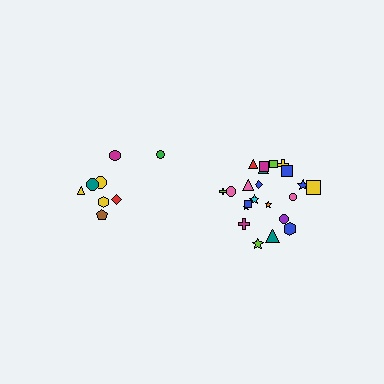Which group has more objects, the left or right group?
The right group.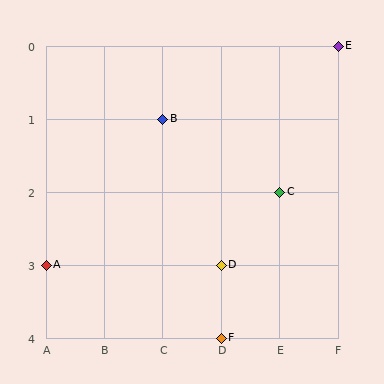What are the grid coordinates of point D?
Point D is at grid coordinates (D, 3).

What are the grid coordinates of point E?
Point E is at grid coordinates (F, 0).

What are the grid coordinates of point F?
Point F is at grid coordinates (D, 4).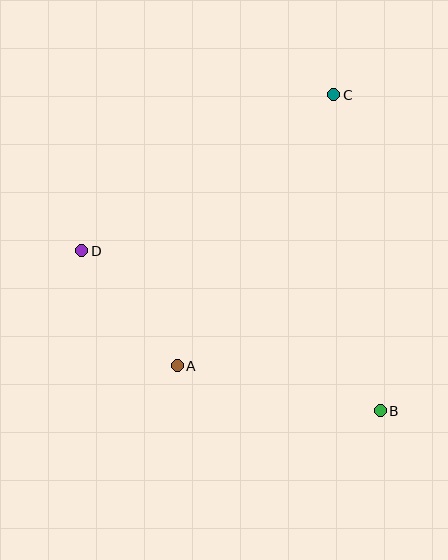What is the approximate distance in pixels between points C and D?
The distance between C and D is approximately 297 pixels.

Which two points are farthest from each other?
Points B and D are farthest from each other.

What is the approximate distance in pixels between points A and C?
The distance between A and C is approximately 313 pixels.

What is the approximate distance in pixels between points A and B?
The distance between A and B is approximately 208 pixels.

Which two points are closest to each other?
Points A and D are closest to each other.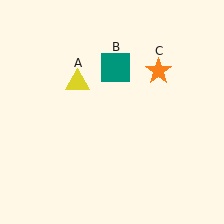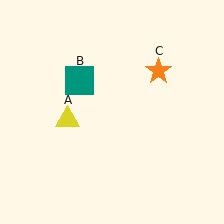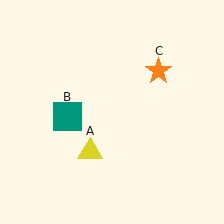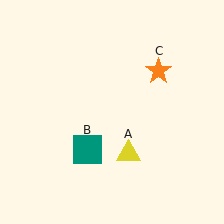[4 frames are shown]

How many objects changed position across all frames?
2 objects changed position: yellow triangle (object A), teal square (object B).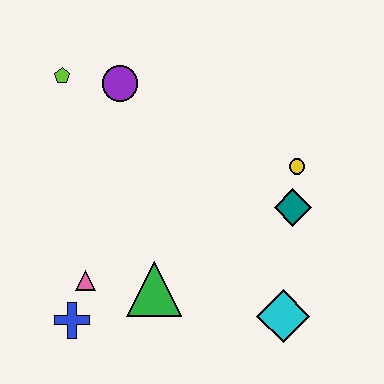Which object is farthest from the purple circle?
The cyan diamond is farthest from the purple circle.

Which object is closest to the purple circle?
The lime pentagon is closest to the purple circle.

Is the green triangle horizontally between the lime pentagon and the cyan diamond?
Yes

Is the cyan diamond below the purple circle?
Yes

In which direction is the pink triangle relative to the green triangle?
The pink triangle is to the left of the green triangle.